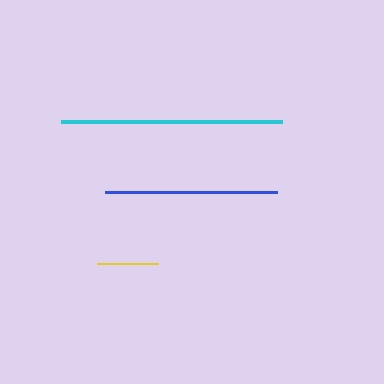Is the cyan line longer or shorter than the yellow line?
The cyan line is longer than the yellow line.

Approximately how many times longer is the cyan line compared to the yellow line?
The cyan line is approximately 3.6 times the length of the yellow line.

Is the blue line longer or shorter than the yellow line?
The blue line is longer than the yellow line.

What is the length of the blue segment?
The blue segment is approximately 172 pixels long.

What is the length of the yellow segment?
The yellow segment is approximately 61 pixels long.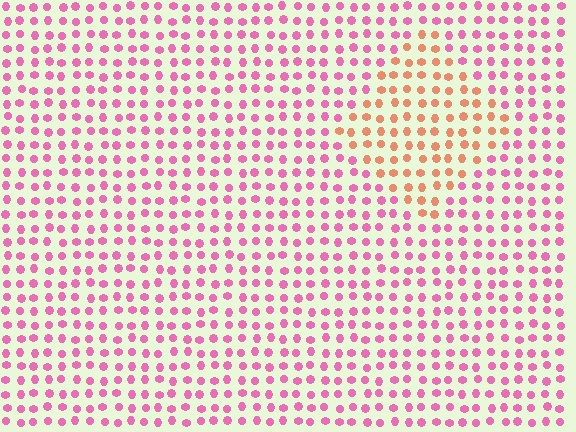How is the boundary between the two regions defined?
The boundary is defined purely by a slight shift in hue (about 51 degrees). Spacing, size, and orientation are identical on both sides.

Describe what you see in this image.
The image is filled with small pink elements in a uniform arrangement. A diamond-shaped region is visible where the elements are tinted to a slightly different hue, forming a subtle color boundary.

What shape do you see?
I see a diamond.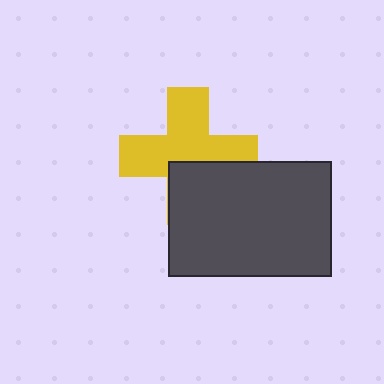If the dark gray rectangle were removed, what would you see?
You would see the complete yellow cross.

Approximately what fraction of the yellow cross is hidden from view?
Roughly 35% of the yellow cross is hidden behind the dark gray rectangle.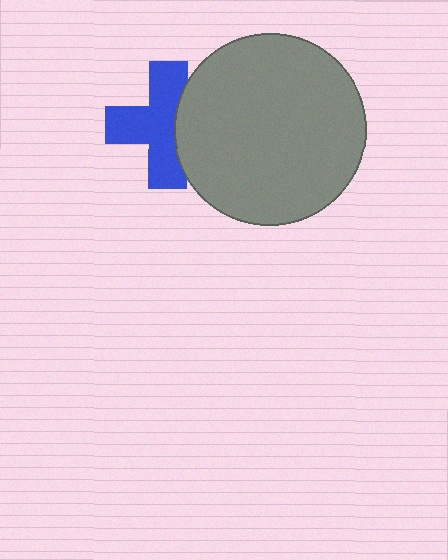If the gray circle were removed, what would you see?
You would see the complete blue cross.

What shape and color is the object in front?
The object in front is a gray circle.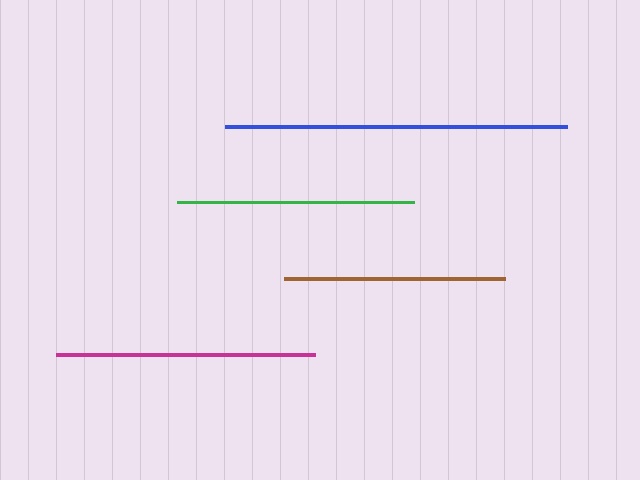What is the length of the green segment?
The green segment is approximately 236 pixels long.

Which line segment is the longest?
The blue line is the longest at approximately 341 pixels.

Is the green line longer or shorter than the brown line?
The green line is longer than the brown line.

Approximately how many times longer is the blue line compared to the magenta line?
The blue line is approximately 1.3 times the length of the magenta line.